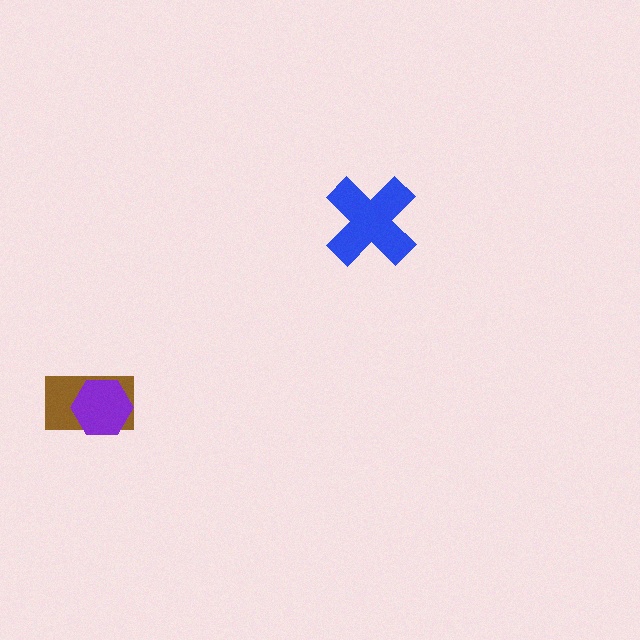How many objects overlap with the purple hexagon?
1 object overlaps with the purple hexagon.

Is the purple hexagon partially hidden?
No, no other shape covers it.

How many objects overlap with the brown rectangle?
1 object overlaps with the brown rectangle.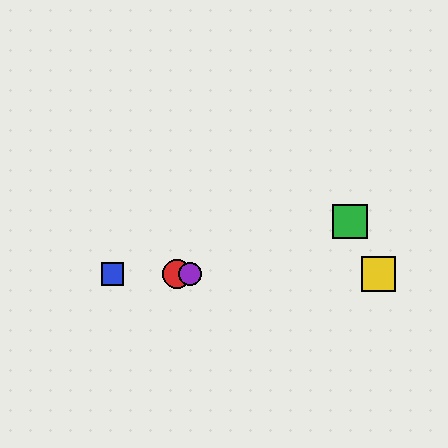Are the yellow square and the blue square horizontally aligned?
Yes, both are at y≈274.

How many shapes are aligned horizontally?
4 shapes (the red circle, the blue square, the yellow square, the purple circle) are aligned horizontally.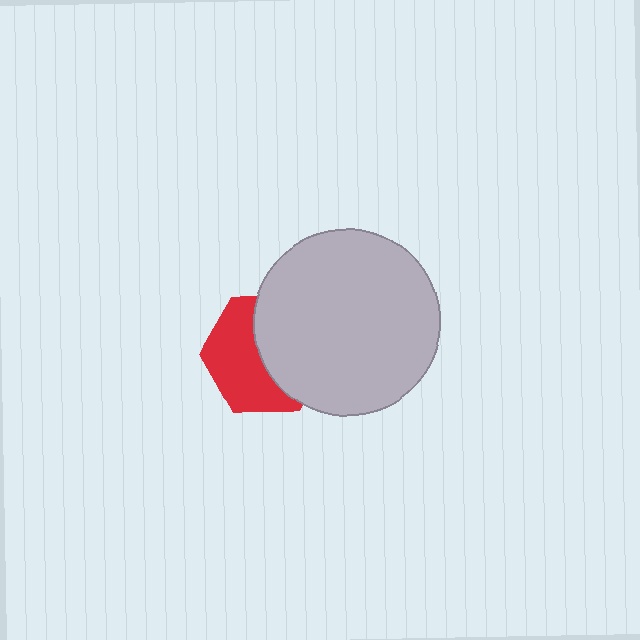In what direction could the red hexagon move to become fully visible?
The red hexagon could move left. That would shift it out from behind the light gray circle entirely.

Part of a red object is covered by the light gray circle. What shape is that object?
It is a hexagon.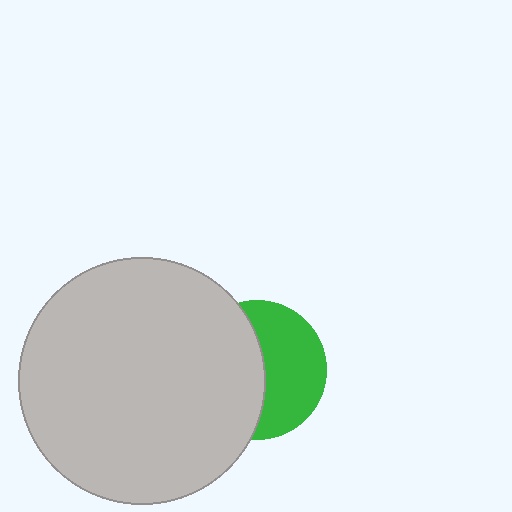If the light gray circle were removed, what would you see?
You would see the complete green circle.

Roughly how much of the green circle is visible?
About half of it is visible (roughly 49%).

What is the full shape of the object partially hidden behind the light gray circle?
The partially hidden object is a green circle.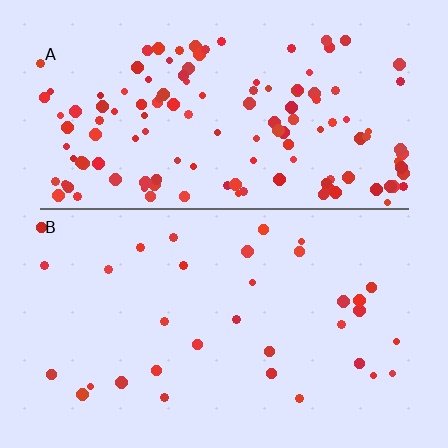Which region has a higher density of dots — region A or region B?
A (the top).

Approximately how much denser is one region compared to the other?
Approximately 4.0× — region A over region B.